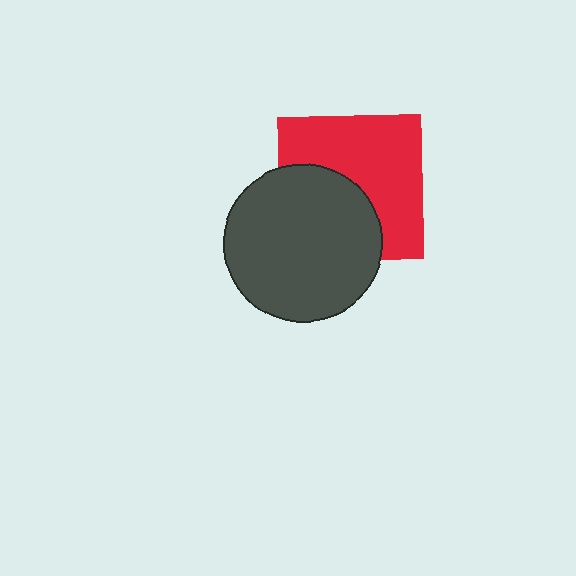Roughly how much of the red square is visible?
About half of it is visible (roughly 59%).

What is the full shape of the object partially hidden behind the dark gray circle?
The partially hidden object is a red square.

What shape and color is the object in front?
The object in front is a dark gray circle.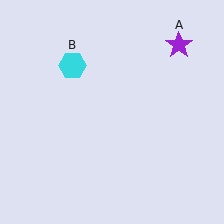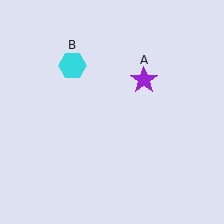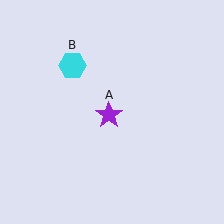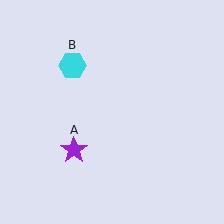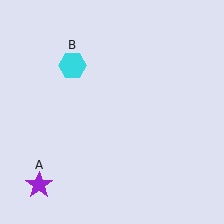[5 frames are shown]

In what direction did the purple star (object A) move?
The purple star (object A) moved down and to the left.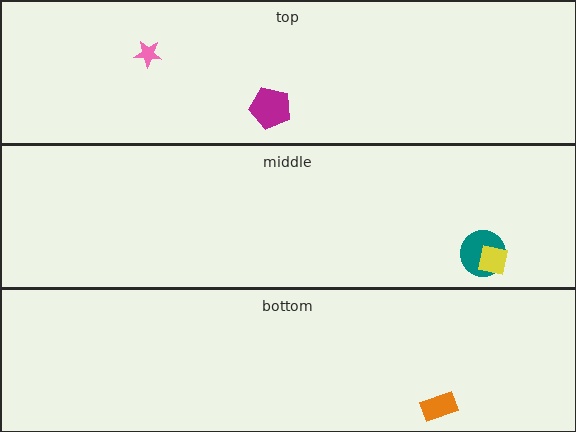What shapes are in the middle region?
The teal circle, the yellow square.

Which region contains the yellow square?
The middle region.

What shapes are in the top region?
The pink star, the magenta pentagon.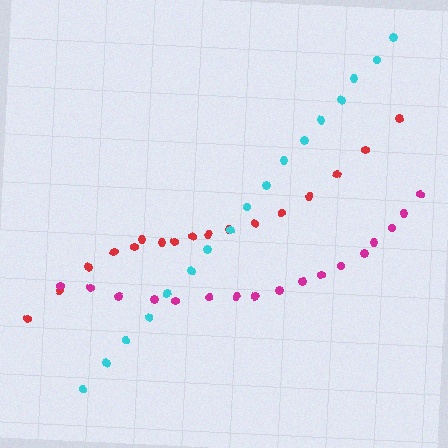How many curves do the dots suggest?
There are 3 distinct paths.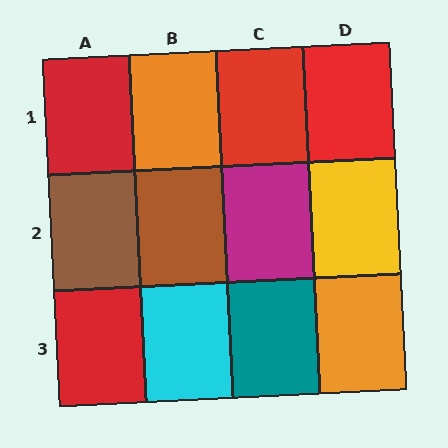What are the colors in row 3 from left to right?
Red, cyan, teal, orange.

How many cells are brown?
2 cells are brown.